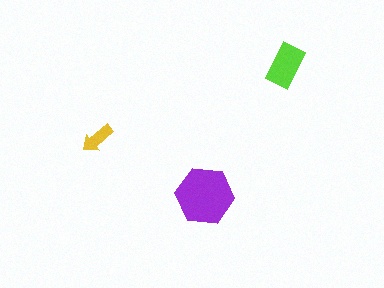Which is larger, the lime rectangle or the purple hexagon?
The purple hexagon.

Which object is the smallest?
The yellow arrow.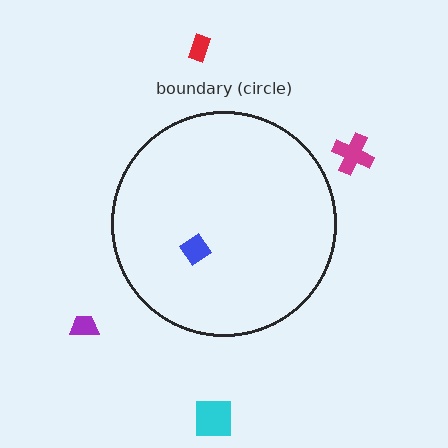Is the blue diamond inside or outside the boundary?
Inside.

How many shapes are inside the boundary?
1 inside, 4 outside.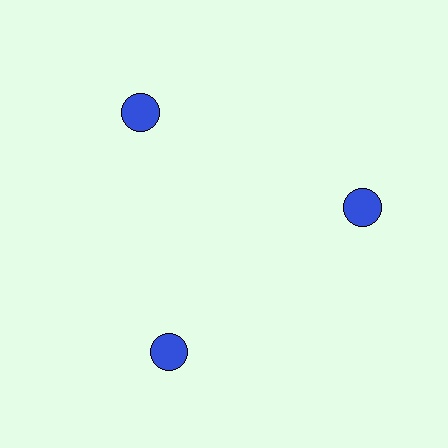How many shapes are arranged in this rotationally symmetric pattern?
There are 3 shapes, arranged in 3 groups of 1.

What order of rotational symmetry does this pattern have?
This pattern has 3-fold rotational symmetry.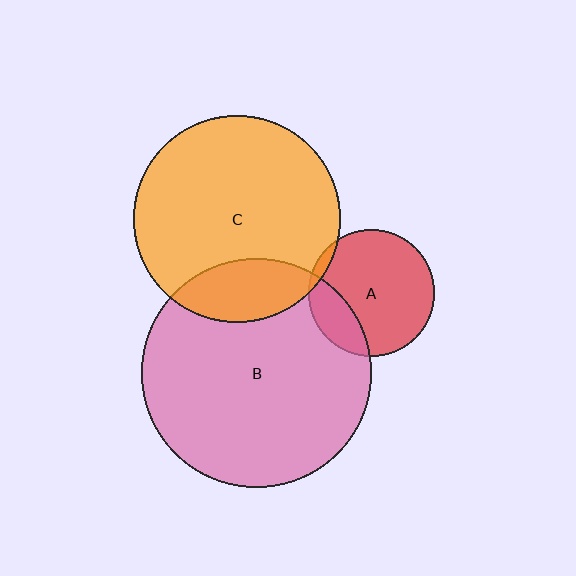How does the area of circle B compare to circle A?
Approximately 3.3 times.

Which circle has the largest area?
Circle B (pink).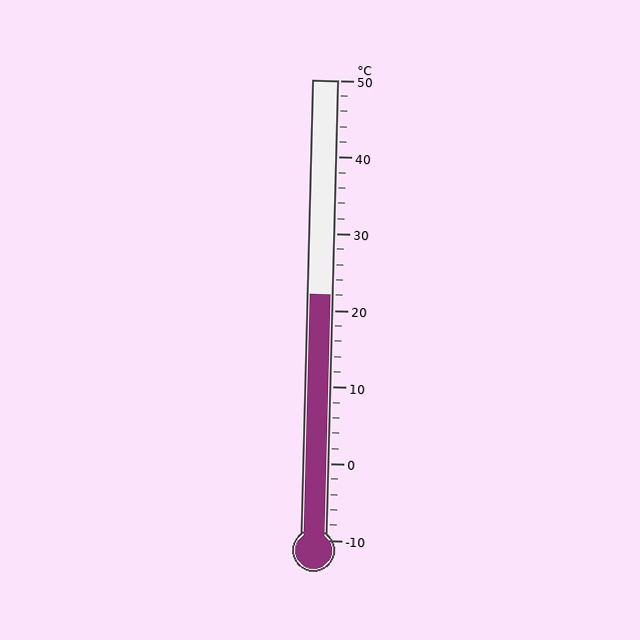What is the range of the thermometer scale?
The thermometer scale ranges from -10°C to 50°C.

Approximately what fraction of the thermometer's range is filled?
The thermometer is filled to approximately 55% of its range.